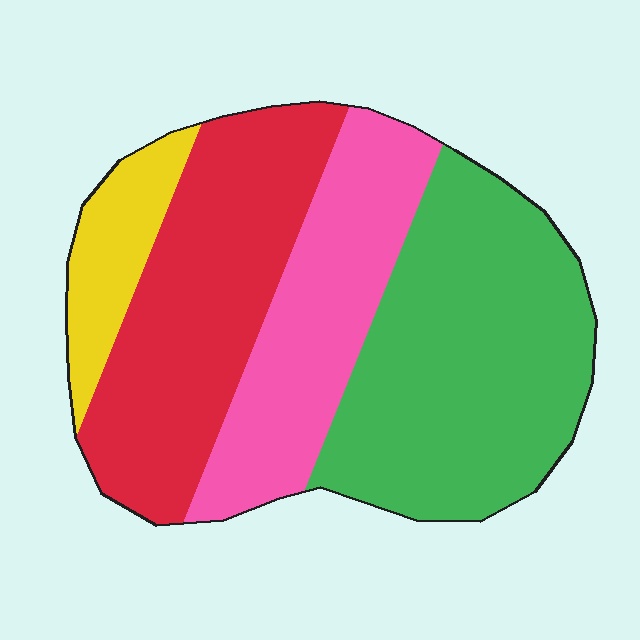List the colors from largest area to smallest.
From largest to smallest: green, red, pink, yellow.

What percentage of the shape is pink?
Pink covers roughly 25% of the shape.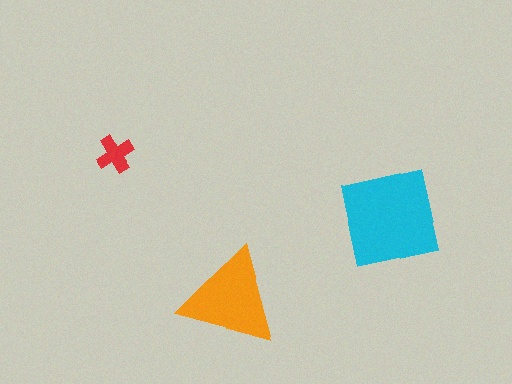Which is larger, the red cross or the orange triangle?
The orange triangle.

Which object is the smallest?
The red cross.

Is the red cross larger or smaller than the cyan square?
Smaller.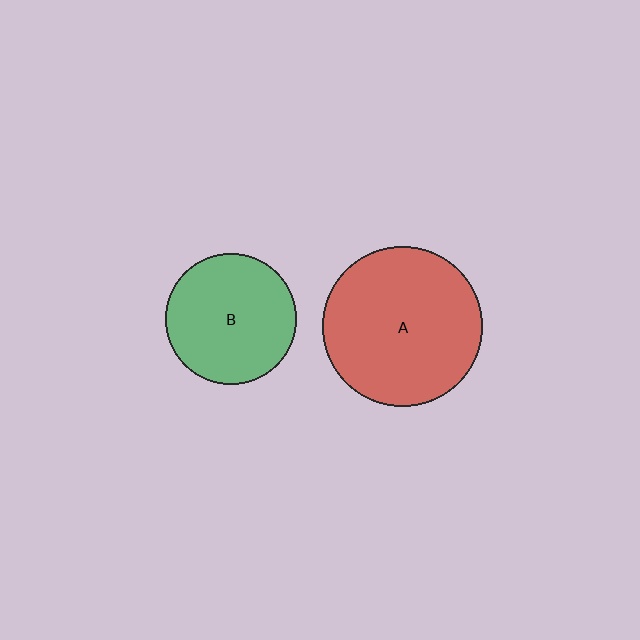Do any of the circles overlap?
No, none of the circles overlap.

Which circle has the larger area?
Circle A (red).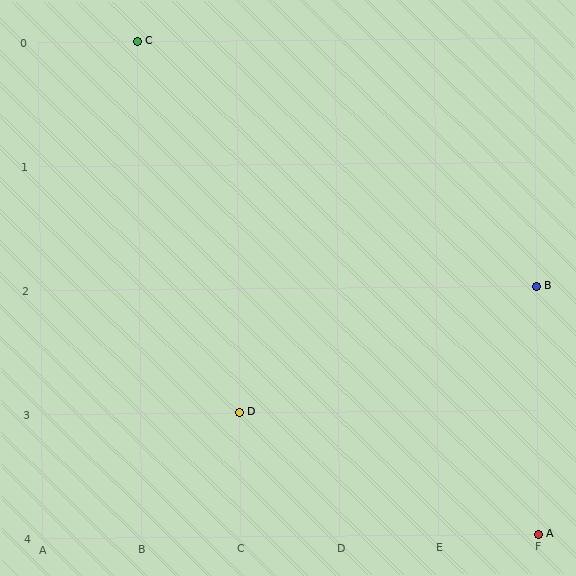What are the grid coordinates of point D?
Point D is at grid coordinates (C, 3).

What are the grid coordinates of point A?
Point A is at grid coordinates (F, 4).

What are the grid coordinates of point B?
Point B is at grid coordinates (F, 2).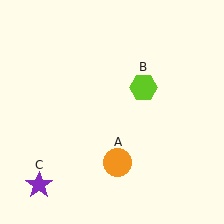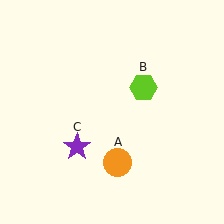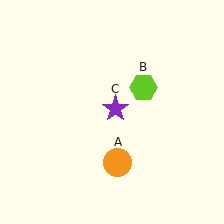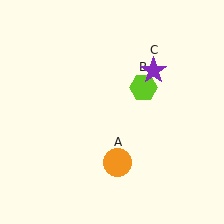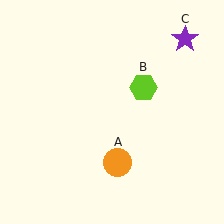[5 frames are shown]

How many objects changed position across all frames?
1 object changed position: purple star (object C).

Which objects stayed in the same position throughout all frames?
Orange circle (object A) and lime hexagon (object B) remained stationary.